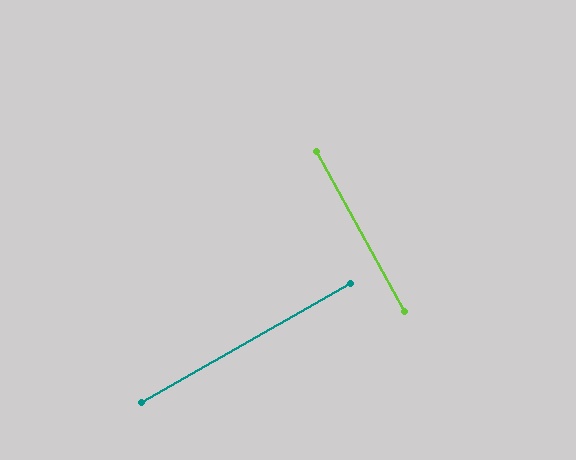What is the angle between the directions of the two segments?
Approximately 89 degrees.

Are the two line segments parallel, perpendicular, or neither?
Perpendicular — they meet at approximately 89°.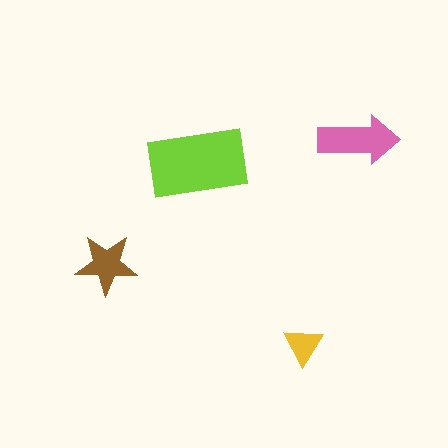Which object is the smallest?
The yellow triangle.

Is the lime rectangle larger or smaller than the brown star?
Larger.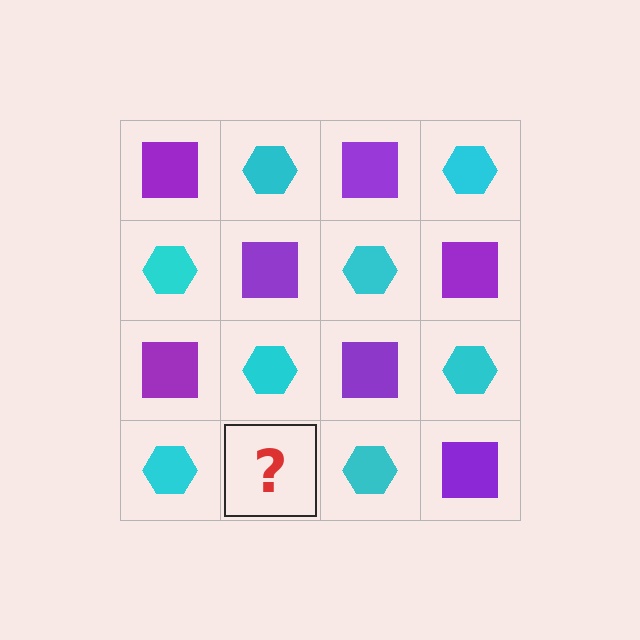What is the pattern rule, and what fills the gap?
The rule is that it alternates purple square and cyan hexagon in a checkerboard pattern. The gap should be filled with a purple square.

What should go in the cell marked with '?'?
The missing cell should contain a purple square.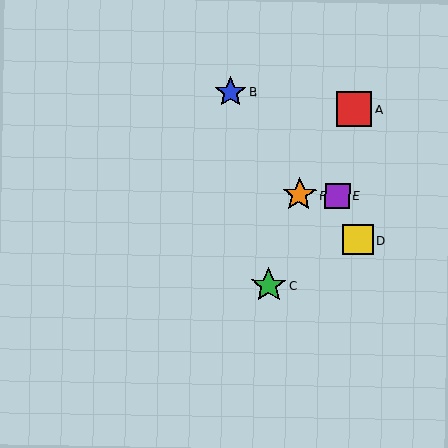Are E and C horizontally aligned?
No, E is at y≈195 and C is at y≈285.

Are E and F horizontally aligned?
Yes, both are at y≈195.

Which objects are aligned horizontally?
Objects E, F are aligned horizontally.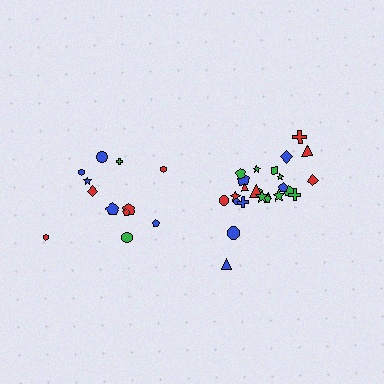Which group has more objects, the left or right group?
The right group.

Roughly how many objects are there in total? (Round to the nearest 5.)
Roughly 35 objects in total.